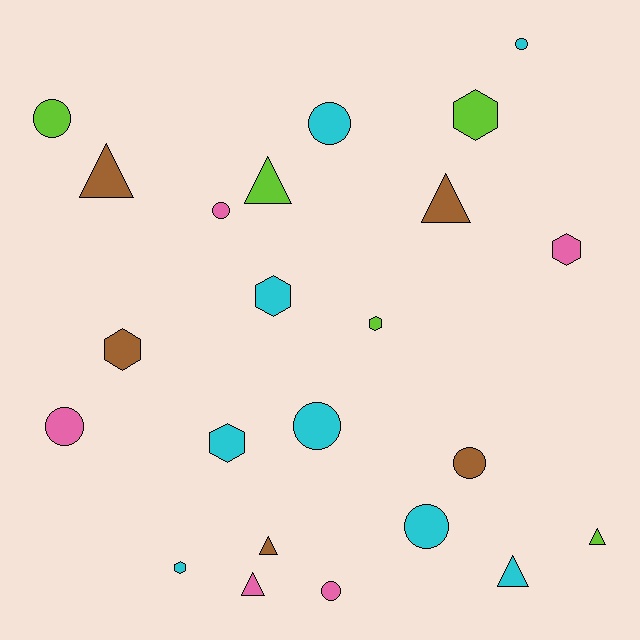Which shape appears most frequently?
Circle, with 9 objects.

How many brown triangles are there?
There are 3 brown triangles.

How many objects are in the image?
There are 23 objects.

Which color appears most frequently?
Cyan, with 8 objects.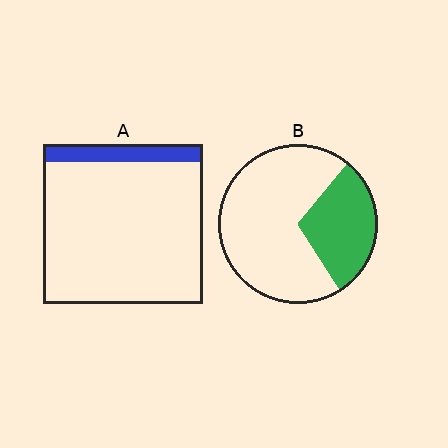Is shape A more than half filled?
No.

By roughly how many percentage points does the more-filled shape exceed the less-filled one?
By roughly 20 percentage points (B over A).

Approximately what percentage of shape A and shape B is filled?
A is approximately 10% and B is approximately 30%.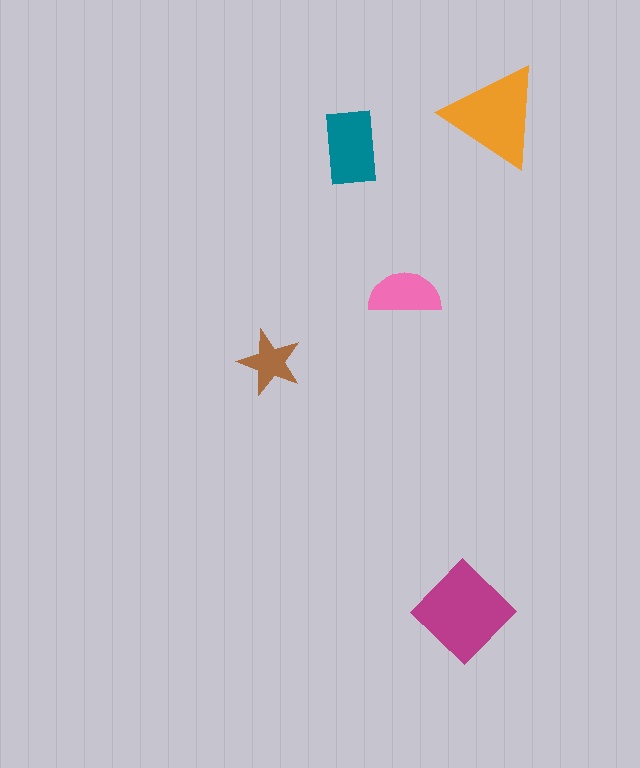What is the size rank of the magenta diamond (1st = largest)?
1st.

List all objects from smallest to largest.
The brown star, the pink semicircle, the teal rectangle, the orange triangle, the magenta diamond.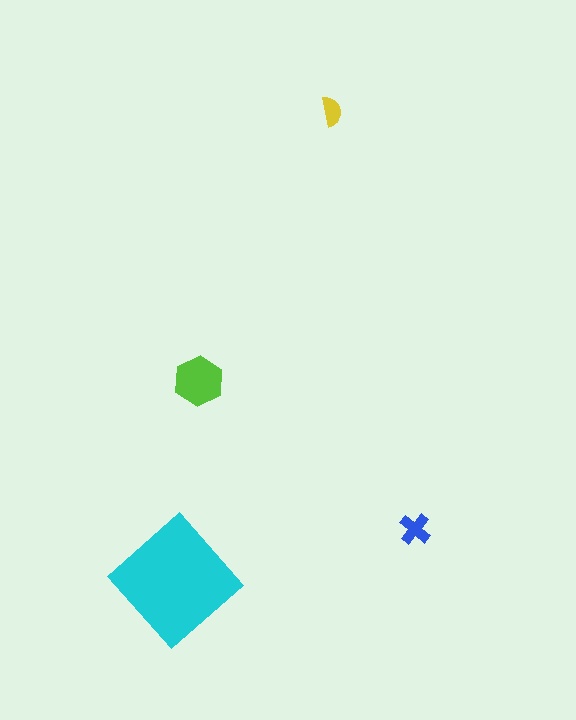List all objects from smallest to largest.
The yellow semicircle, the blue cross, the lime hexagon, the cyan diamond.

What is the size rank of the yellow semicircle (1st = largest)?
4th.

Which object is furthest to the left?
The cyan diamond is leftmost.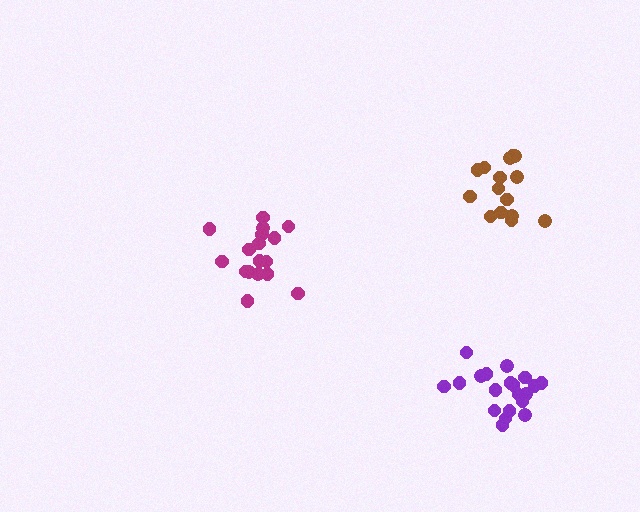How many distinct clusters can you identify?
There are 3 distinct clusters.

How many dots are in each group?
Group 1: 15 dots, Group 2: 20 dots, Group 3: 18 dots (53 total).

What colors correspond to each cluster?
The clusters are colored: brown, purple, magenta.